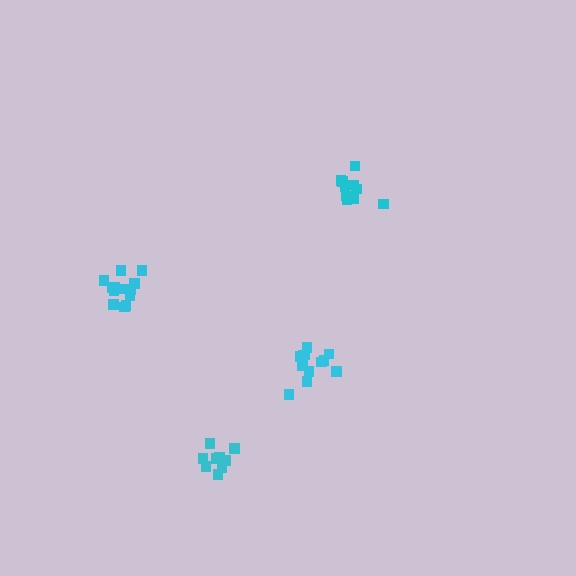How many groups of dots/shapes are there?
There are 4 groups.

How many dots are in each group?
Group 1: 13 dots, Group 2: 14 dots, Group 3: 10 dots, Group 4: 10 dots (47 total).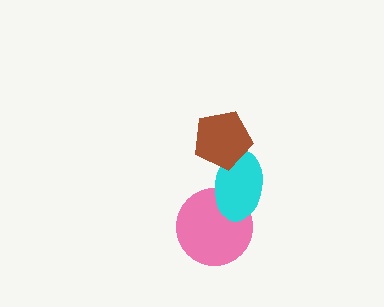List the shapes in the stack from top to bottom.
From top to bottom: the brown pentagon, the cyan ellipse, the pink circle.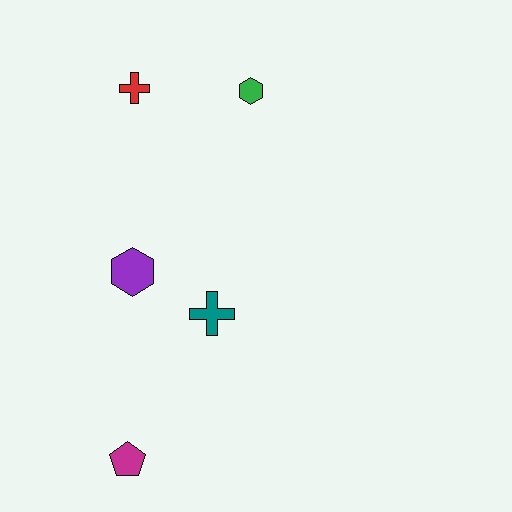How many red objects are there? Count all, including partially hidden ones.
There is 1 red object.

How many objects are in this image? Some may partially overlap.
There are 5 objects.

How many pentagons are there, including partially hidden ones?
There is 1 pentagon.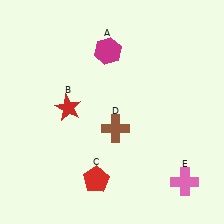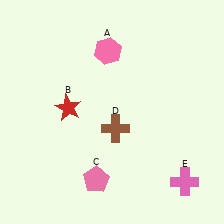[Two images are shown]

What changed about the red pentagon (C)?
In Image 1, C is red. In Image 2, it changed to pink.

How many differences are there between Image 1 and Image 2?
There are 2 differences between the two images.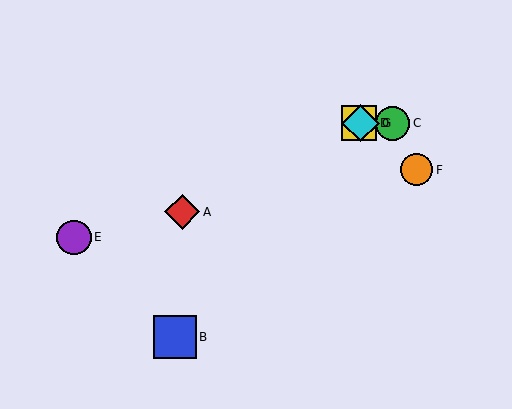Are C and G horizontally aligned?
Yes, both are at y≈123.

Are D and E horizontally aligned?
No, D is at y≈123 and E is at y≈237.